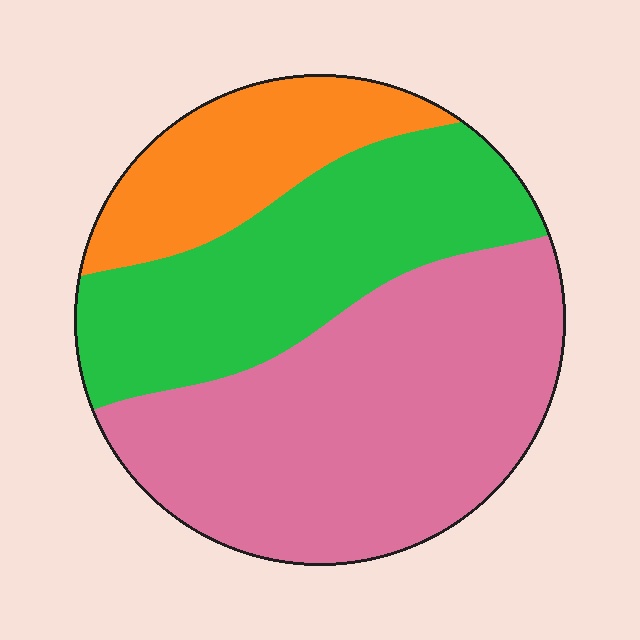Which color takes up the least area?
Orange, at roughly 20%.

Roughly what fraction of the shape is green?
Green takes up between a quarter and a half of the shape.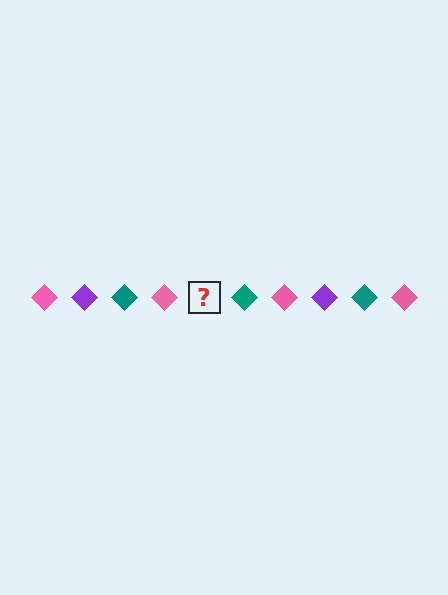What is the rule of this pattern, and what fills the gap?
The rule is that the pattern cycles through pink, purple, teal diamonds. The gap should be filled with a purple diamond.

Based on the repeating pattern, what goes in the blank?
The blank should be a purple diamond.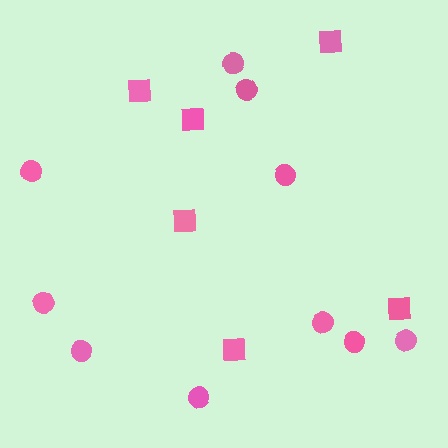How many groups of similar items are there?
There are 2 groups: one group of circles (10) and one group of squares (6).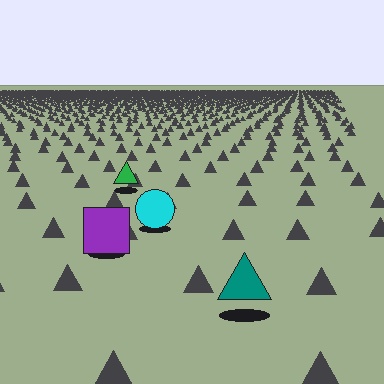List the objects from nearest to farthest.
From nearest to farthest: the teal triangle, the purple square, the cyan circle, the green triangle.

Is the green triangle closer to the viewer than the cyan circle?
No. The cyan circle is closer — you can tell from the texture gradient: the ground texture is coarser near it.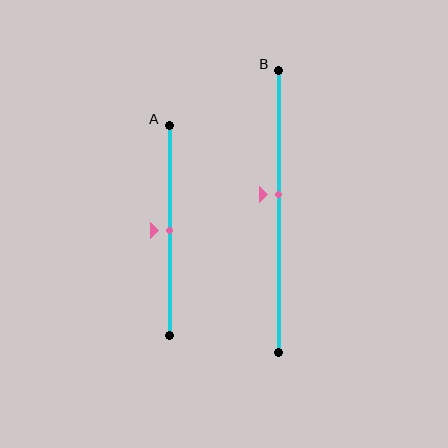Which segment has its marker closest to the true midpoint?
Segment A has its marker closest to the true midpoint.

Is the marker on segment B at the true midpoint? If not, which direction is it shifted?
No, the marker on segment B is shifted upward by about 6% of the segment length.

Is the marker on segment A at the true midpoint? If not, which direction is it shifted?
Yes, the marker on segment A is at the true midpoint.